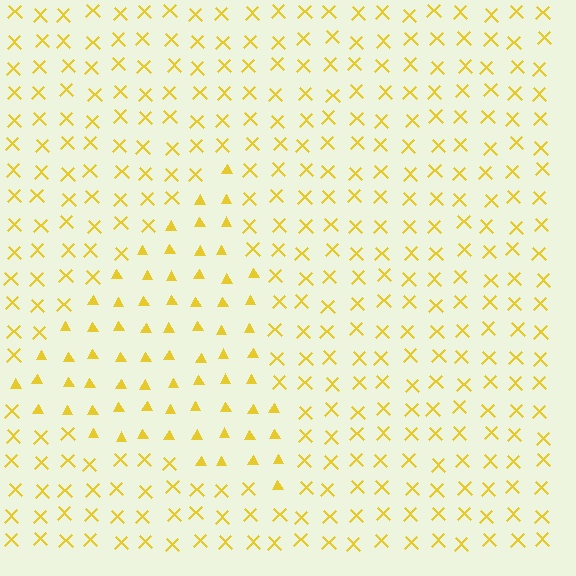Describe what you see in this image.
The image is filled with small yellow elements arranged in a uniform grid. A triangle-shaped region contains triangles, while the surrounding area contains X marks. The boundary is defined purely by the change in element shape.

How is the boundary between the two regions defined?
The boundary is defined by a change in element shape: triangles inside vs. X marks outside. All elements share the same color and spacing.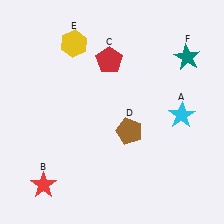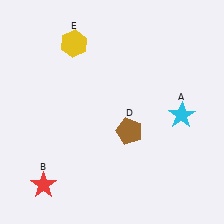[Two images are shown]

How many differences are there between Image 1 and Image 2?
There are 2 differences between the two images.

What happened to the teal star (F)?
The teal star (F) was removed in Image 2. It was in the top-right area of Image 1.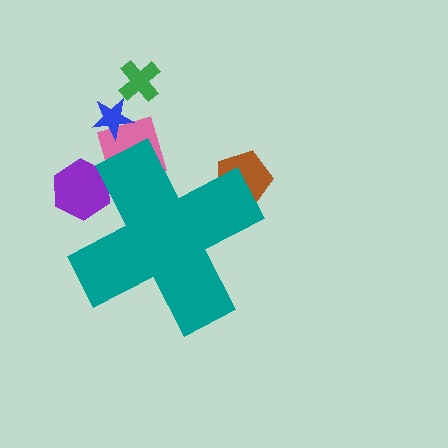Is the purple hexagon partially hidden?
Yes, the purple hexagon is partially hidden behind the teal cross.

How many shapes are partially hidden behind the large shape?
3 shapes are partially hidden.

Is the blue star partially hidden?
No, the blue star is fully visible.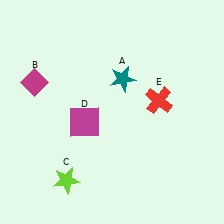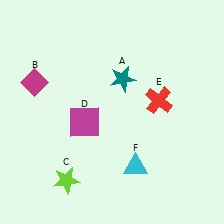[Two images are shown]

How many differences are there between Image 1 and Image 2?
There is 1 difference between the two images.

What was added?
A cyan triangle (F) was added in Image 2.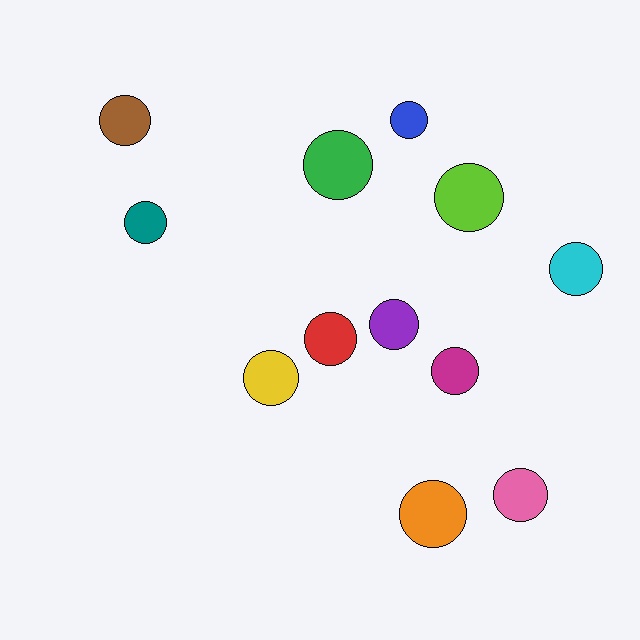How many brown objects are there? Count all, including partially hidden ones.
There is 1 brown object.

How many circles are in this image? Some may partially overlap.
There are 12 circles.